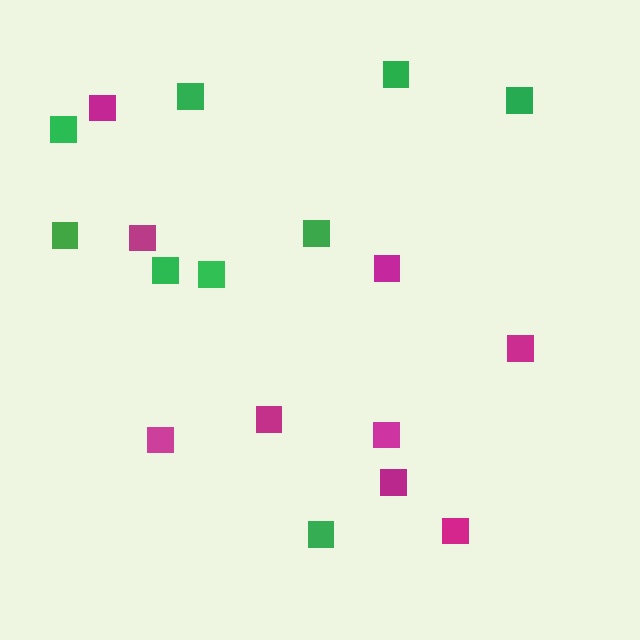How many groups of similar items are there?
There are 2 groups: one group of green squares (9) and one group of magenta squares (9).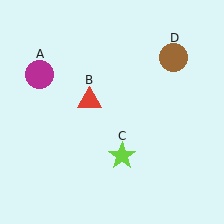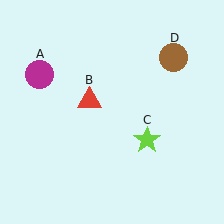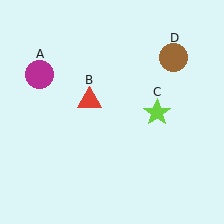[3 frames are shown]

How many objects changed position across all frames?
1 object changed position: lime star (object C).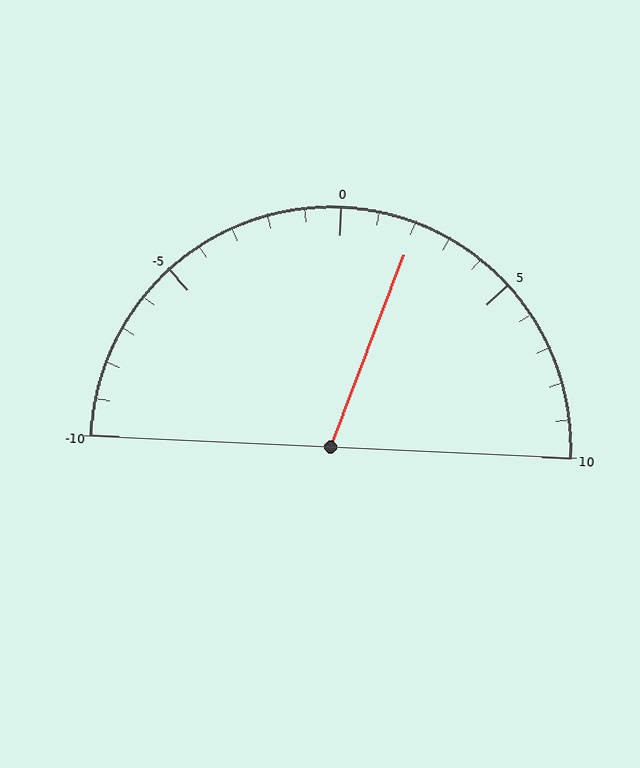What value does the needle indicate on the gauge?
The needle indicates approximately 2.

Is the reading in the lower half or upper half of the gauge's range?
The reading is in the upper half of the range (-10 to 10).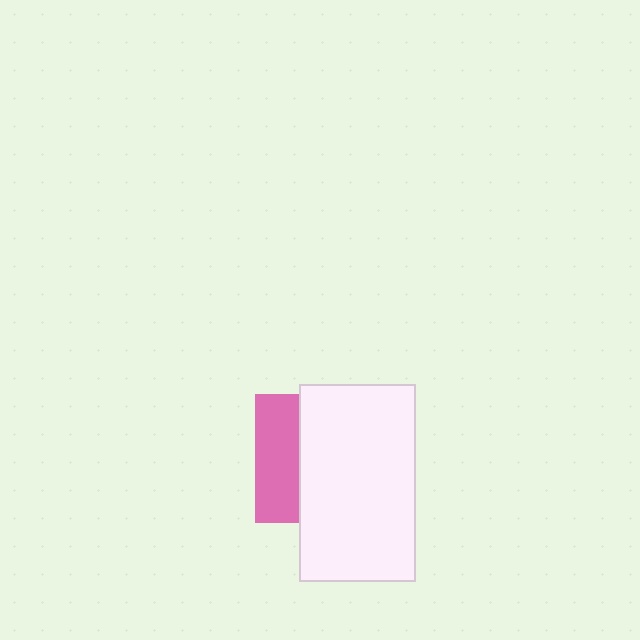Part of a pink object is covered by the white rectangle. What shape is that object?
It is a square.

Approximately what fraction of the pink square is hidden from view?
Roughly 66% of the pink square is hidden behind the white rectangle.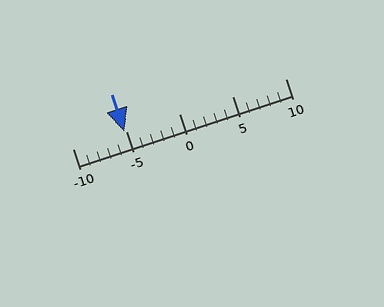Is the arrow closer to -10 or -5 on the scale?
The arrow is closer to -5.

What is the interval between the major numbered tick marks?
The major tick marks are spaced 5 units apart.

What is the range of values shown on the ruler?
The ruler shows values from -10 to 10.